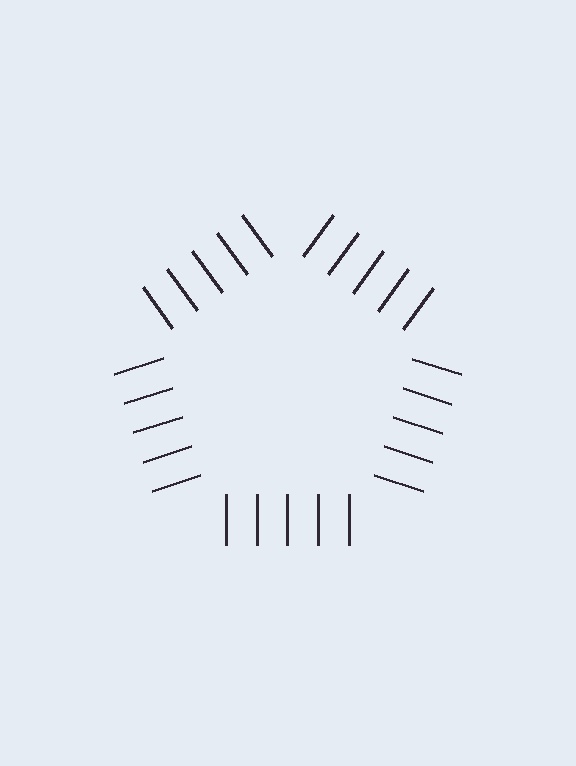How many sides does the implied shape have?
5 sides — the line-ends trace a pentagon.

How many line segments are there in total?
25 — 5 along each of the 5 edges.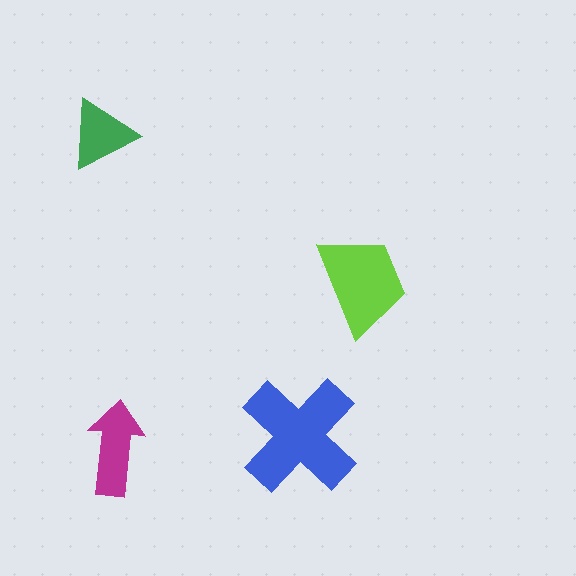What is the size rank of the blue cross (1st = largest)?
1st.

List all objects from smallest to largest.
The green triangle, the magenta arrow, the lime trapezoid, the blue cross.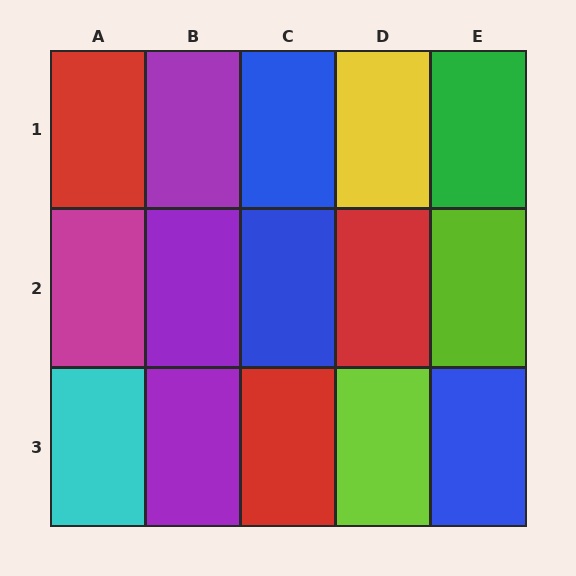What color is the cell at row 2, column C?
Blue.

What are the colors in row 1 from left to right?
Red, purple, blue, yellow, green.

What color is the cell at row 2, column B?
Purple.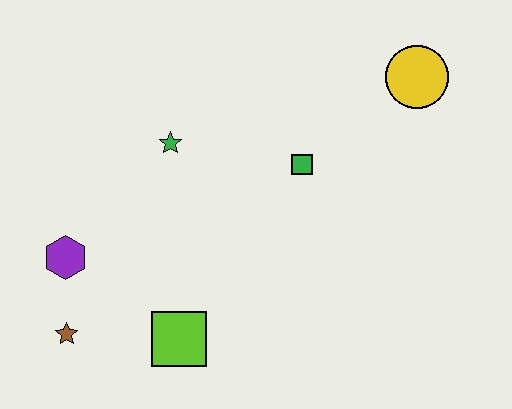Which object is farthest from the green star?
The yellow circle is farthest from the green star.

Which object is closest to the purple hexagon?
The brown star is closest to the purple hexagon.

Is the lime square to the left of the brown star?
No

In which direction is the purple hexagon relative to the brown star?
The purple hexagon is above the brown star.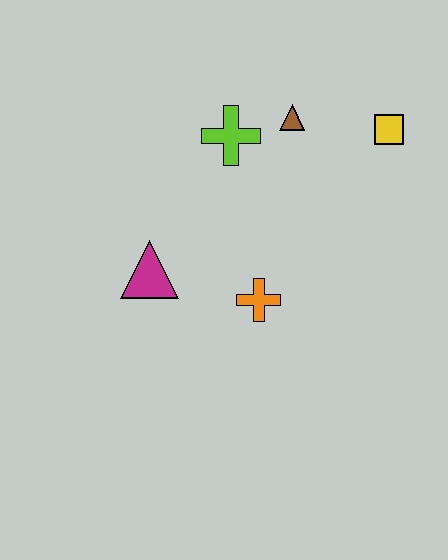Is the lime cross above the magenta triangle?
Yes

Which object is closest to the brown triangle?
The lime cross is closest to the brown triangle.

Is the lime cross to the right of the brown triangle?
No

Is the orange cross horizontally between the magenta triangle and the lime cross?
No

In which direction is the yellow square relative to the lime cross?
The yellow square is to the right of the lime cross.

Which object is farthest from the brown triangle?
The magenta triangle is farthest from the brown triangle.